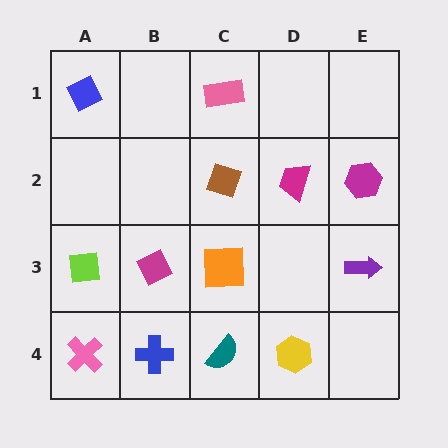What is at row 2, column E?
A magenta hexagon.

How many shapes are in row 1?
2 shapes.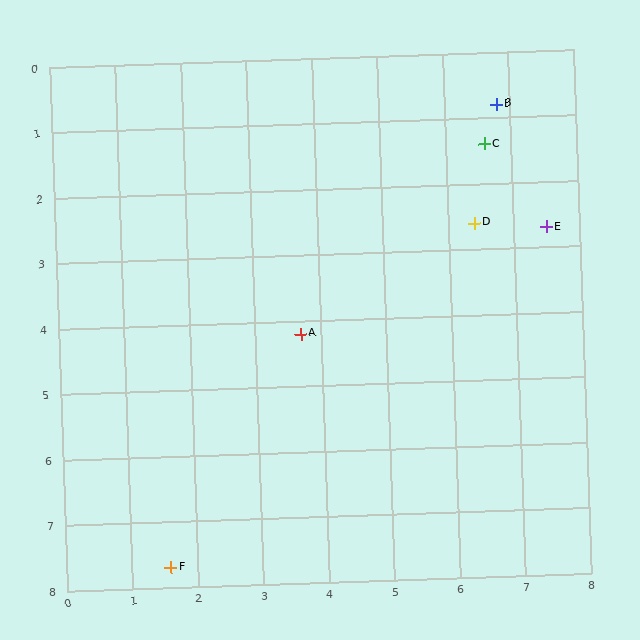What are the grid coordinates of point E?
Point E is at approximately (7.5, 2.7).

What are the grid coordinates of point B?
Point B is at approximately (6.8, 0.8).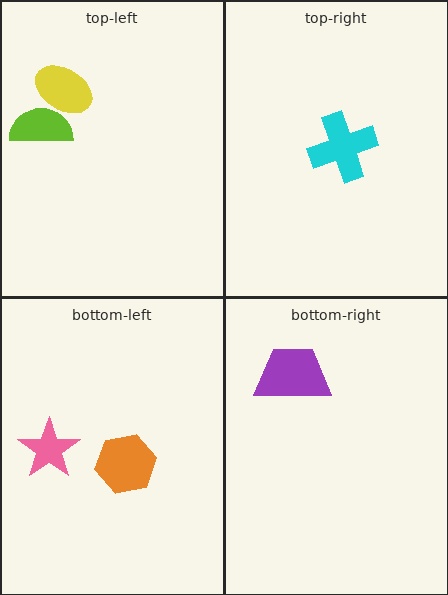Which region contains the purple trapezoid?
The bottom-right region.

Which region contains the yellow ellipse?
The top-left region.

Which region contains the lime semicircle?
The top-left region.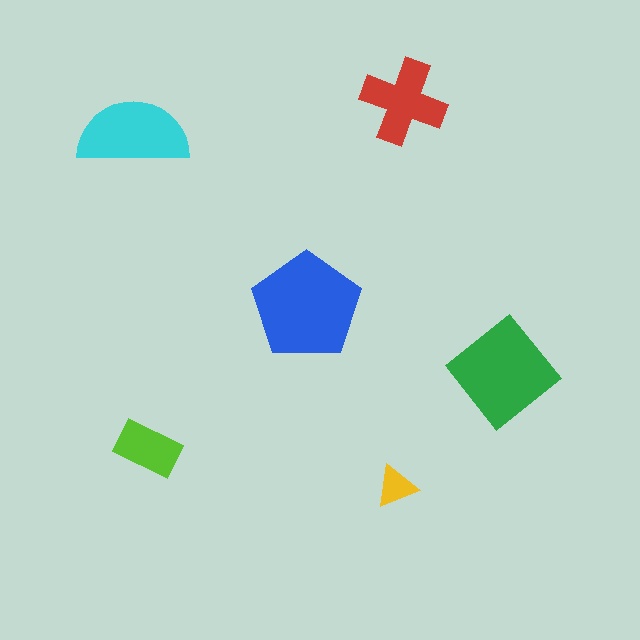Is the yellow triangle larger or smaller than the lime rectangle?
Smaller.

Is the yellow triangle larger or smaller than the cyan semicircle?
Smaller.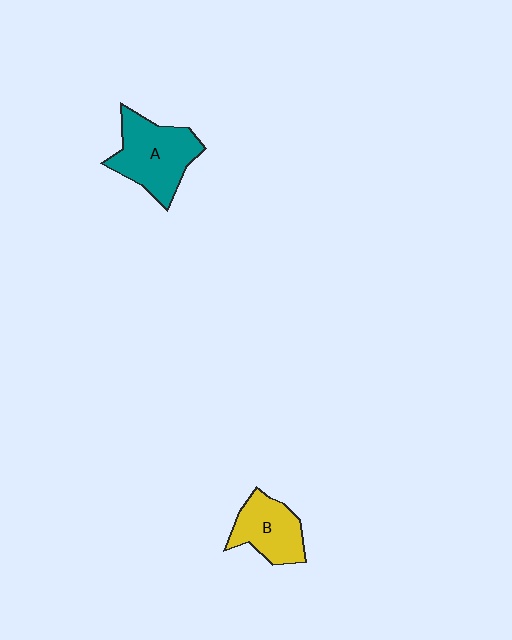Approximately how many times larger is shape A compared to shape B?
Approximately 1.4 times.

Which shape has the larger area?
Shape A (teal).